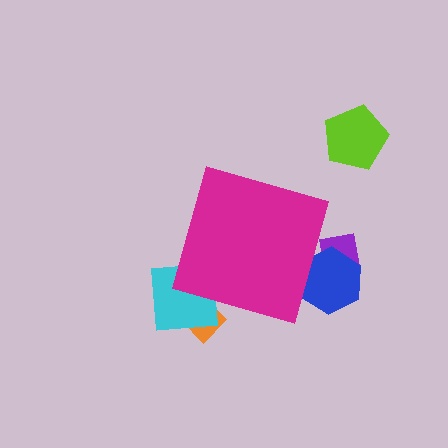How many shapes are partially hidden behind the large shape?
4 shapes are partially hidden.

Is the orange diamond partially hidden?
Yes, the orange diamond is partially hidden behind the magenta diamond.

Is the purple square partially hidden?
Yes, the purple square is partially hidden behind the magenta diamond.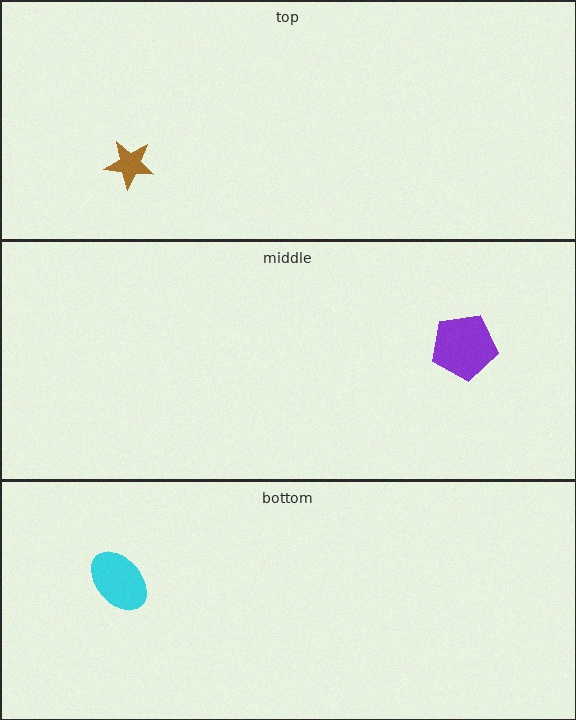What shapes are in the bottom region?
The cyan ellipse.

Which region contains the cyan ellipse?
The bottom region.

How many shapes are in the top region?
1.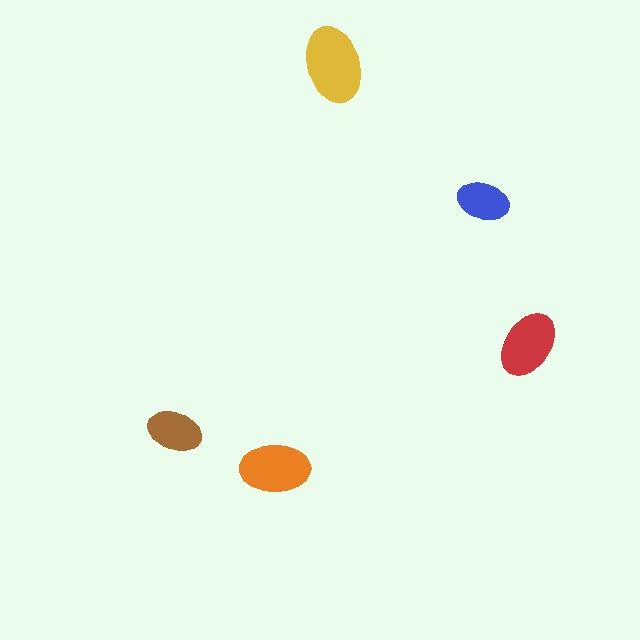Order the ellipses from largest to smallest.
the yellow one, the orange one, the red one, the brown one, the blue one.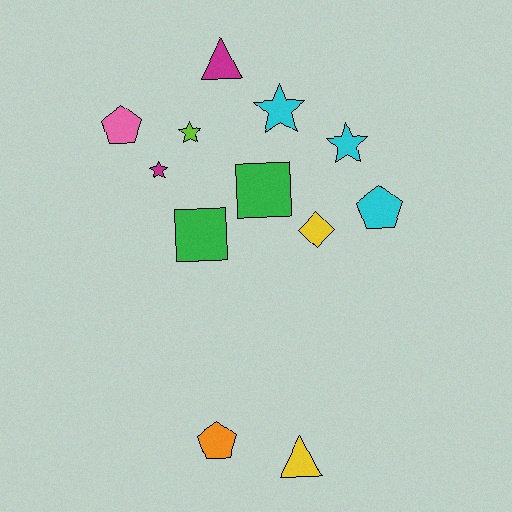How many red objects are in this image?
There are no red objects.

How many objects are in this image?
There are 12 objects.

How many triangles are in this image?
There are 2 triangles.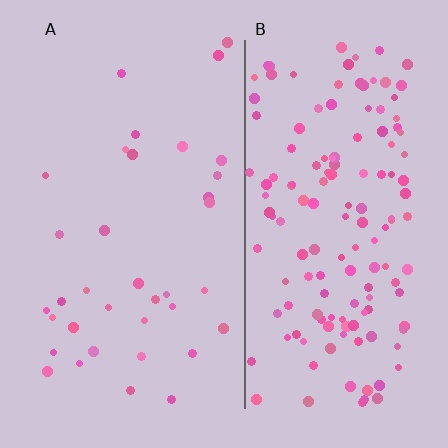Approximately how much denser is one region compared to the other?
Approximately 4.2× — region B over region A.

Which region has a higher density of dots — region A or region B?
B (the right).